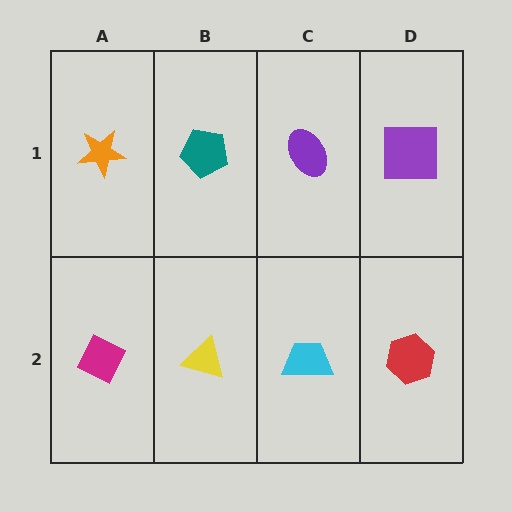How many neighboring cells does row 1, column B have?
3.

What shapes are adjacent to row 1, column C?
A cyan trapezoid (row 2, column C), a teal pentagon (row 1, column B), a purple square (row 1, column D).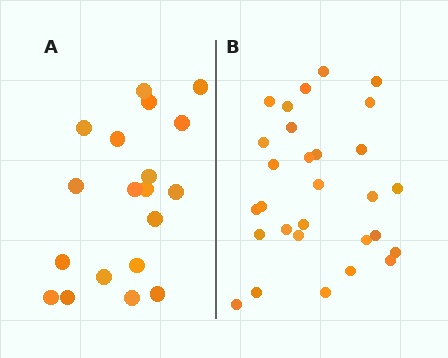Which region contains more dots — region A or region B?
Region B (the right region) has more dots.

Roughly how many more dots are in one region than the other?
Region B has roughly 10 or so more dots than region A.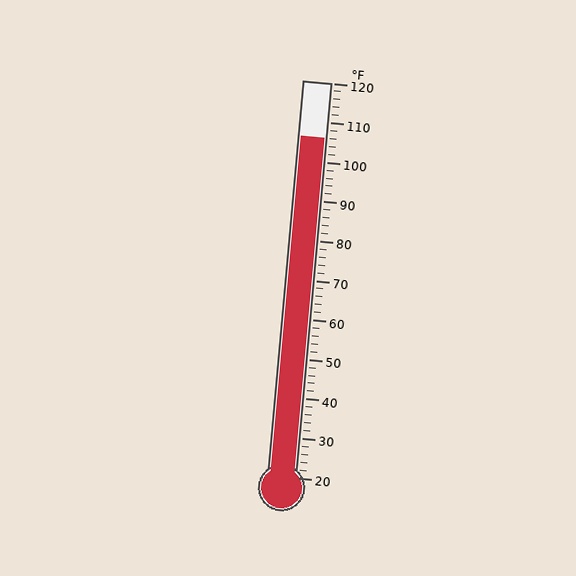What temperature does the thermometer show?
The thermometer shows approximately 106°F.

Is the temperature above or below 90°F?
The temperature is above 90°F.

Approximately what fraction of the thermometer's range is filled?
The thermometer is filled to approximately 85% of its range.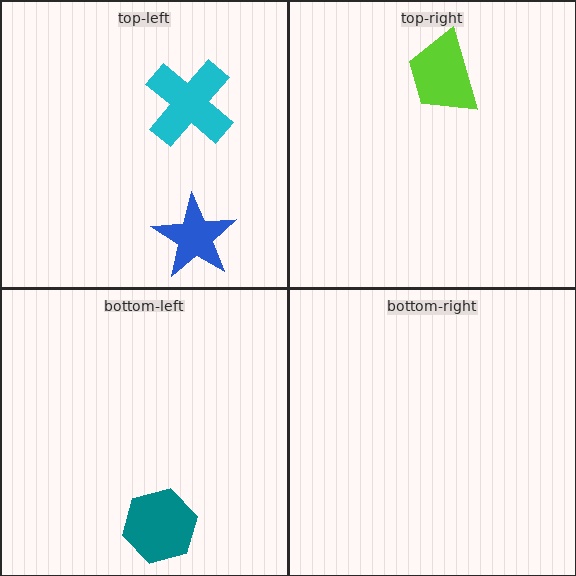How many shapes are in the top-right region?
1.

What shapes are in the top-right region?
The lime trapezoid.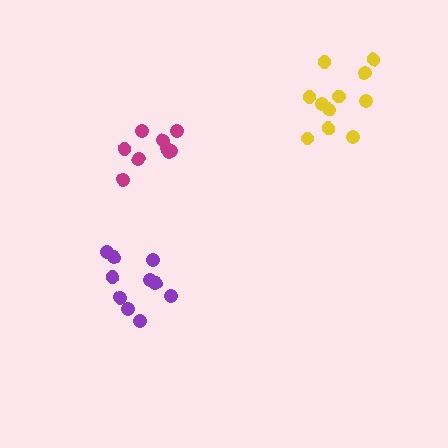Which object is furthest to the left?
The purple cluster is leftmost.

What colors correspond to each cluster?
The clusters are colored: yellow, purple, magenta.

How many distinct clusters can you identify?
There are 3 distinct clusters.